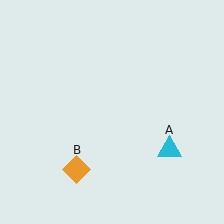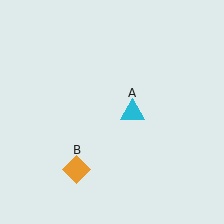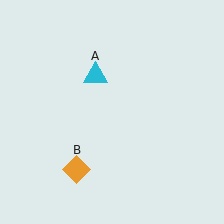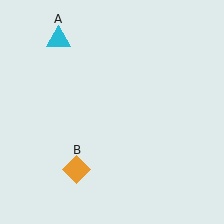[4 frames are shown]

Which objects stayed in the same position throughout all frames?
Orange diamond (object B) remained stationary.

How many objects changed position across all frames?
1 object changed position: cyan triangle (object A).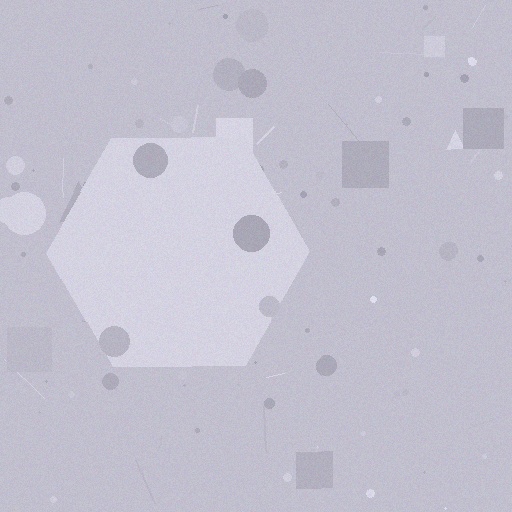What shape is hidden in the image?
A hexagon is hidden in the image.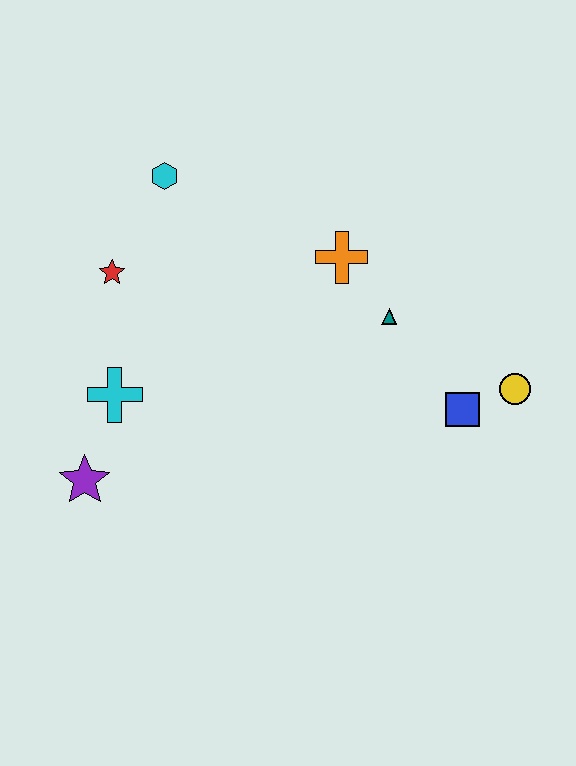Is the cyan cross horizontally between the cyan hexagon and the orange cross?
No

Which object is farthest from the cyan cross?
The yellow circle is farthest from the cyan cross.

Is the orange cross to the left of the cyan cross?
No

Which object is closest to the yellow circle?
The blue square is closest to the yellow circle.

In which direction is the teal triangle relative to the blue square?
The teal triangle is above the blue square.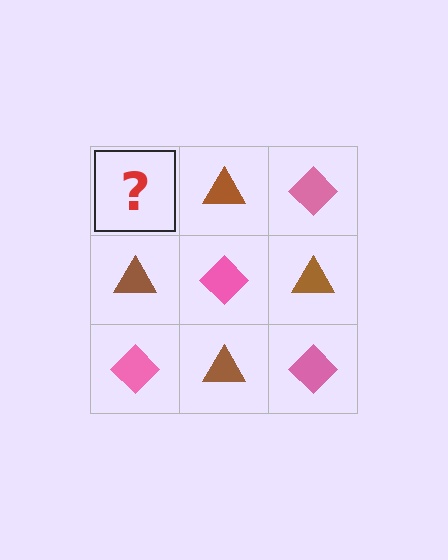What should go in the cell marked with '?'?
The missing cell should contain a pink diamond.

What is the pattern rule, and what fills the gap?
The rule is that it alternates pink diamond and brown triangle in a checkerboard pattern. The gap should be filled with a pink diamond.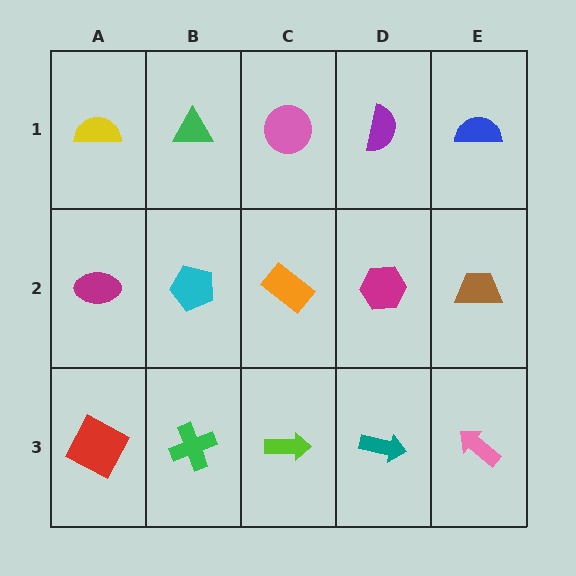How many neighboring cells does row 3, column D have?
3.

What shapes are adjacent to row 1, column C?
An orange rectangle (row 2, column C), a green triangle (row 1, column B), a purple semicircle (row 1, column D).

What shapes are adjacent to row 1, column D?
A magenta hexagon (row 2, column D), a pink circle (row 1, column C), a blue semicircle (row 1, column E).